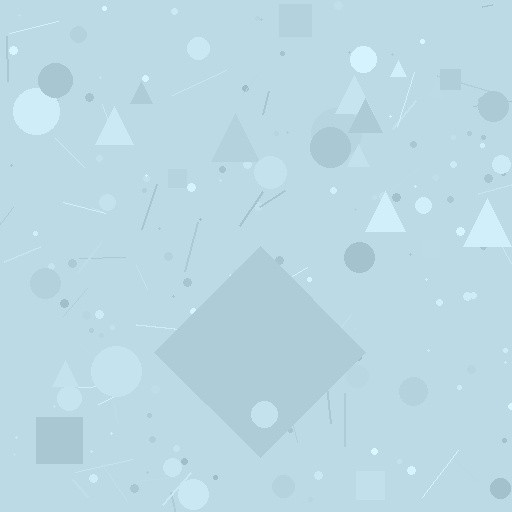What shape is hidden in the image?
A diamond is hidden in the image.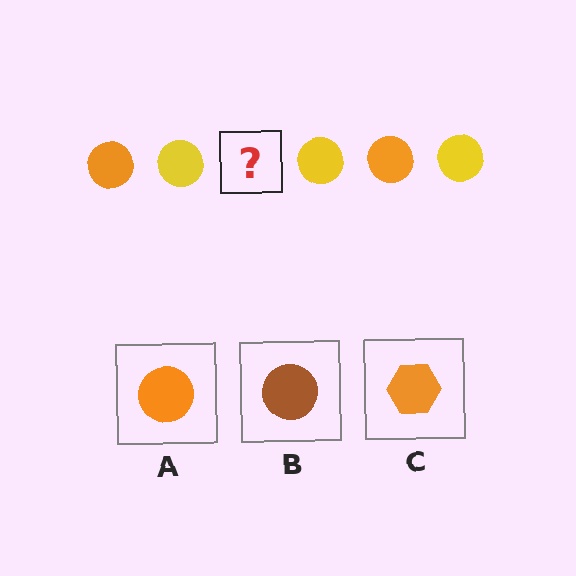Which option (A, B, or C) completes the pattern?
A.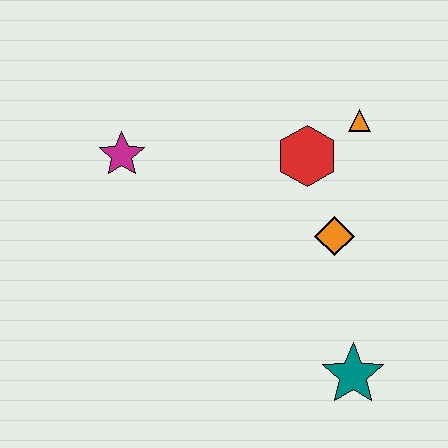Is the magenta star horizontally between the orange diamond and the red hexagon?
No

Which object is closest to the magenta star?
The red hexagon is closest to the magenta star.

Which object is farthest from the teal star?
The magenta star is farthest from the teal star.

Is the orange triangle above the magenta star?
Yes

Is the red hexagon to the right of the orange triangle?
No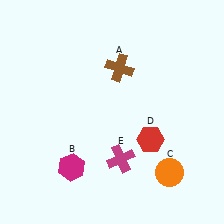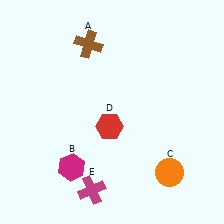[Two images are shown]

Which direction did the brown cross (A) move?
The brown cross (A) moved left.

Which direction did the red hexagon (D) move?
The red hexagon (D) moved left.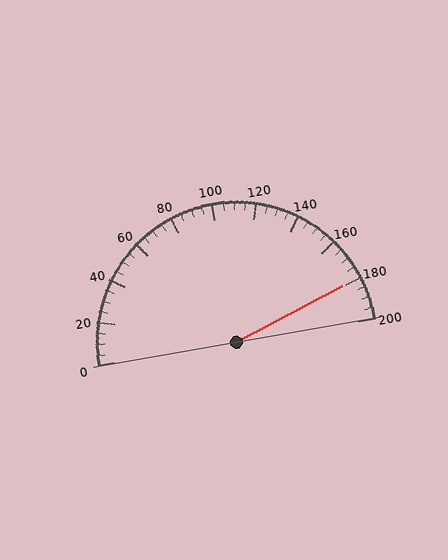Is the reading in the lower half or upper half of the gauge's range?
The reading is in the upper half of the range (0 to 200).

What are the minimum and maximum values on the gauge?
The gauge ranges from 0 to 200.